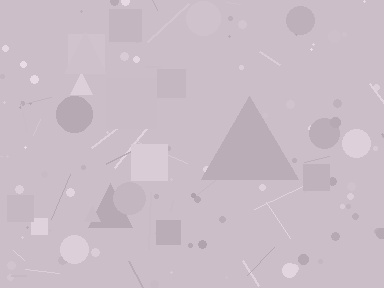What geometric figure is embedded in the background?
A triangle is embedded in the background.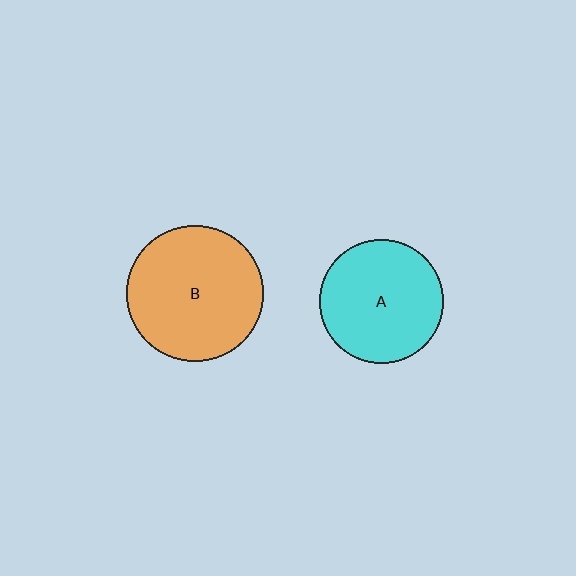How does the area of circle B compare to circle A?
Approximately 1.2 times.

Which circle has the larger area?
Circle B (orange).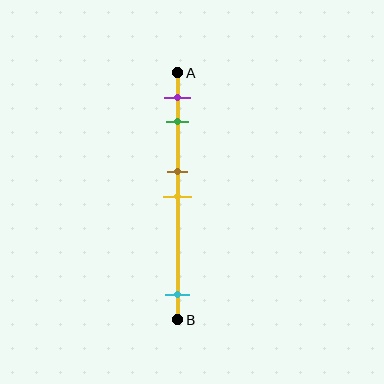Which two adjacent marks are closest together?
The brown and yellow marks are the closest adjacent pair.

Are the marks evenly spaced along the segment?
No, the marks are not evenly spaced.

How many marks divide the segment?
There are 5 marks dividing the segment.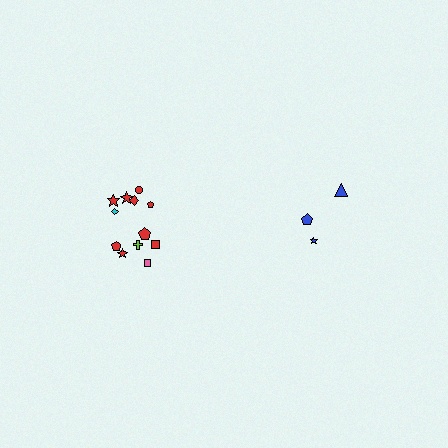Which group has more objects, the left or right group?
The left group.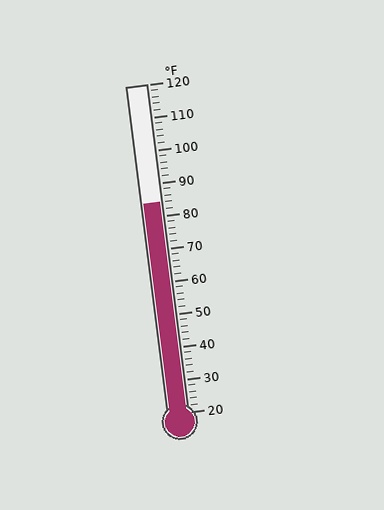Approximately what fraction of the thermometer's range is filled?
The thermometer is filled to approximately 65% of its range.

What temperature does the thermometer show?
The thermometer shows approximately 84°F.